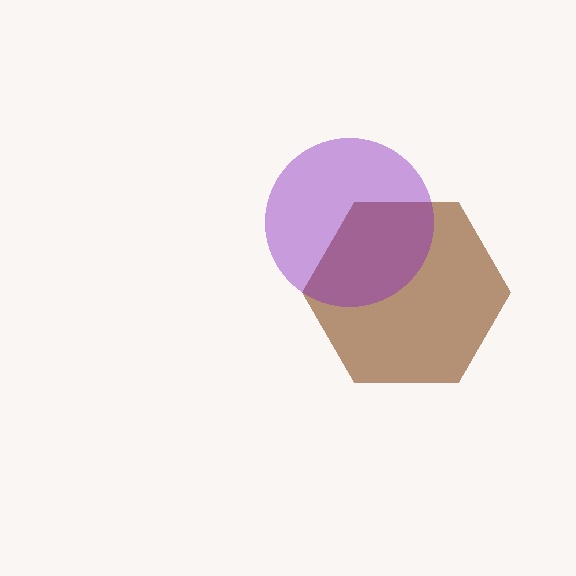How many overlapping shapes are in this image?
There are 2 overlapping shapes in the image.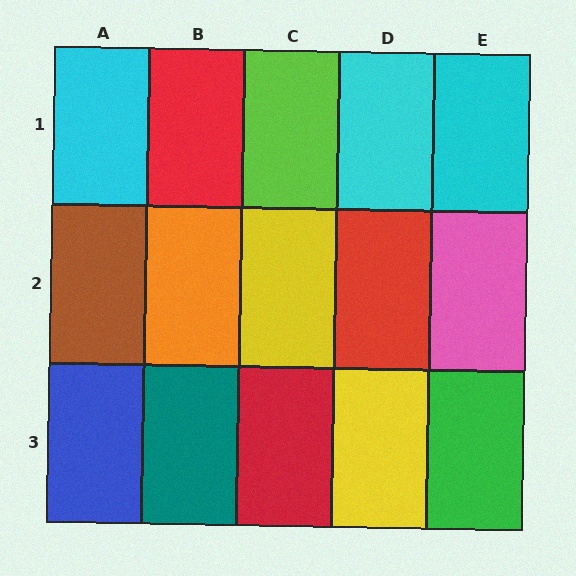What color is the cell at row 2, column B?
Orange.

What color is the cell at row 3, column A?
Blue.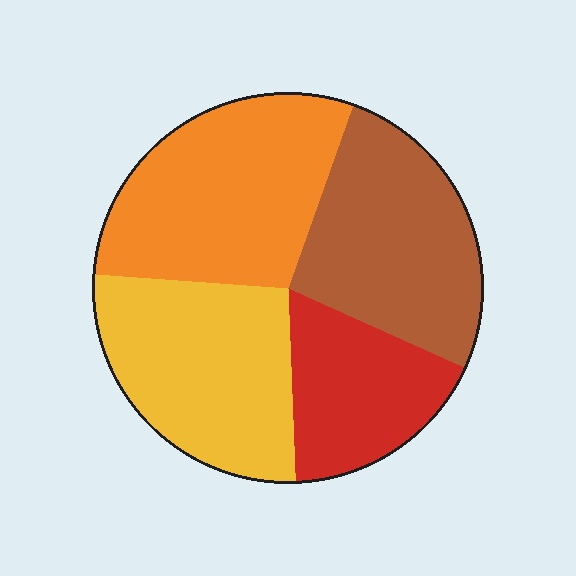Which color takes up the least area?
Red, at roughly 20%.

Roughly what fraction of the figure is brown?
Brown covers 26% of the figure.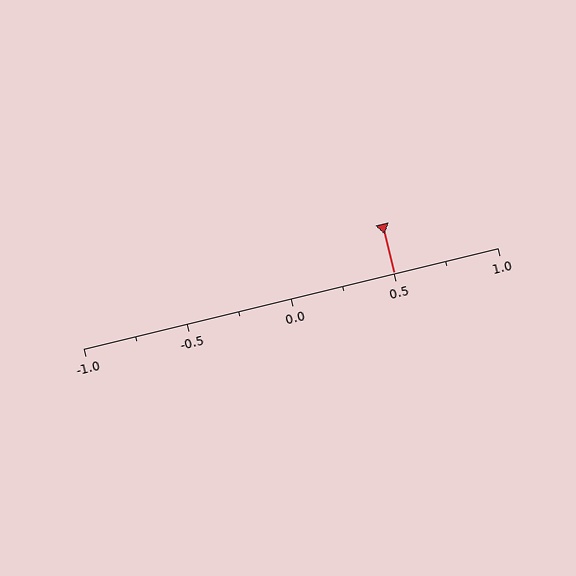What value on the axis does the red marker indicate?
The marker indicates approximately 0.5.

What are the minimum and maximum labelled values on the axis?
The axis runs from -1.0 to 1.0.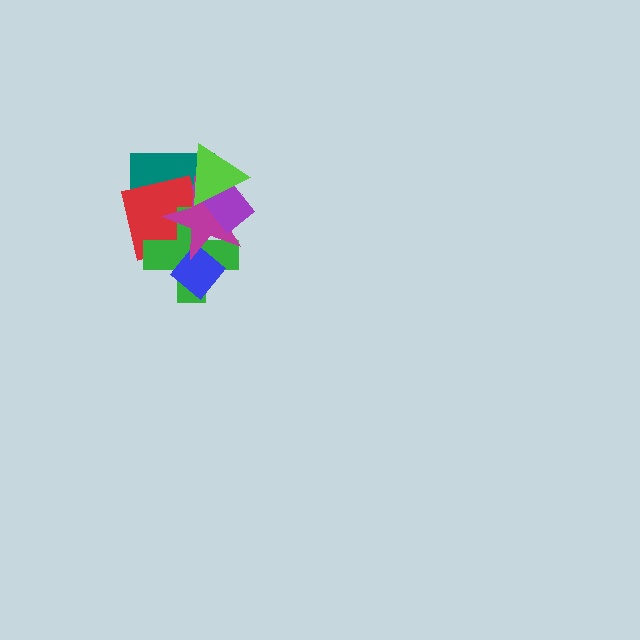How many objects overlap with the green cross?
5 objects overlap with the green cross.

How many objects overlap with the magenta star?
6 objects overlap with the magenta star.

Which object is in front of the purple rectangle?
The lime triangle is in front of the purple rectangle.